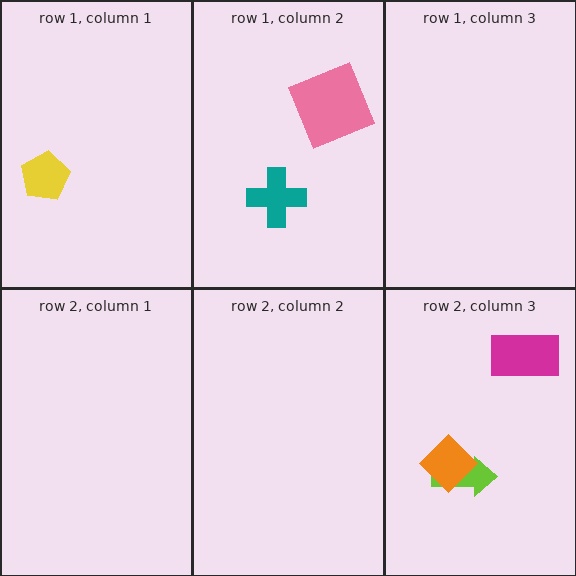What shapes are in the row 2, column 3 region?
The lime arrow, the orange diamond, the magenta rectangle.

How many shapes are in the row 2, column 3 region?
3.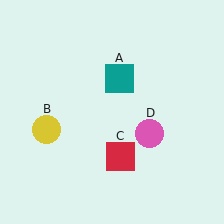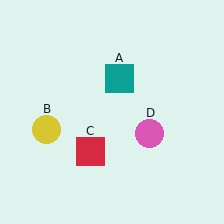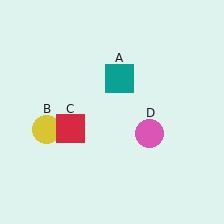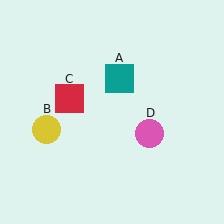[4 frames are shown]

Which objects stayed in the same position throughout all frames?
Teal square (object A) and yellow circle (object B) and pink circle (object D) remained stationary.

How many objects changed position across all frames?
1 object changed position: red square (object C).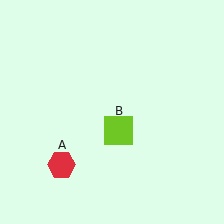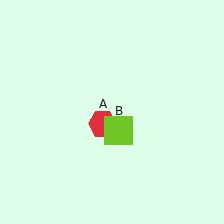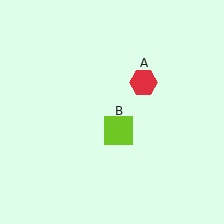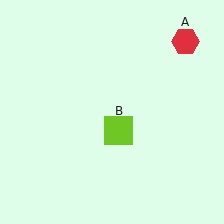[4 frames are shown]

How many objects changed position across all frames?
1 object changed position: red hexagon (object A).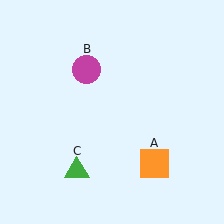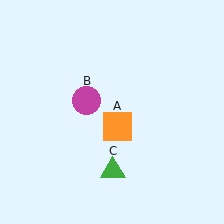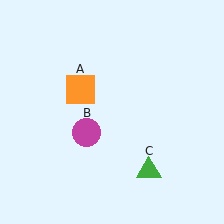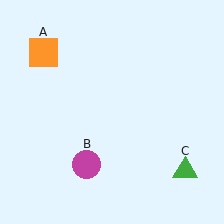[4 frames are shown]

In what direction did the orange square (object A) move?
The orange square (object A) moved up and to the left.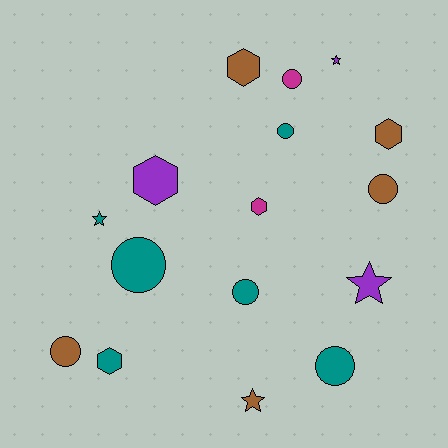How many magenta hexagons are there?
There is 1 magenta hexagon.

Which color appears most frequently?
Teal, with 6 objects.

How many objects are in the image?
There are 16 objects.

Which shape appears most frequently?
Circle, with 7 objects.